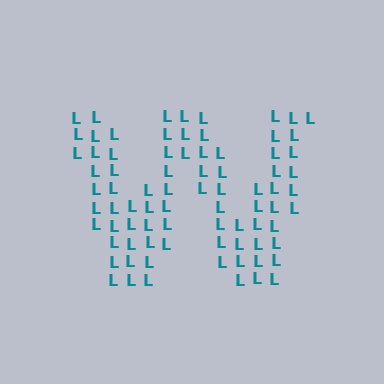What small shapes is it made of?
It is made of small letter L's.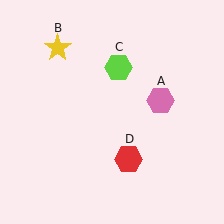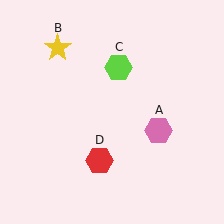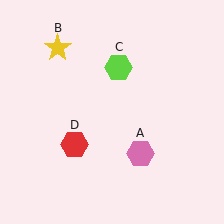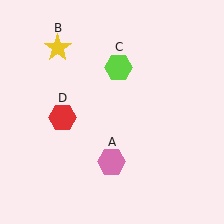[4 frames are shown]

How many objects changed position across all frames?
2 objects changed position: pink hexagon (object A), red hexagon (object D).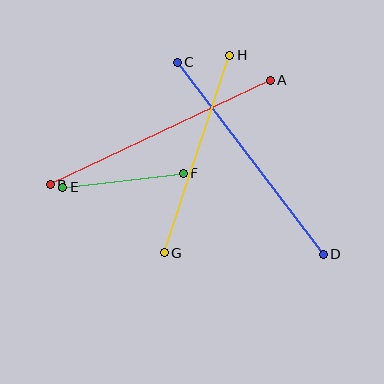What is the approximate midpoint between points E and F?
The midpoint is at approximately (123, 180) pixels.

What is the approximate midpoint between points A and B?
The midpoint is at approximately (160, 132) pixels.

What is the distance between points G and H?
The distance is approximately 208 pixels.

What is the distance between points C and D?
The distance is approximately 241 pixels.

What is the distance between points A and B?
The distance is approximately 243 pixels.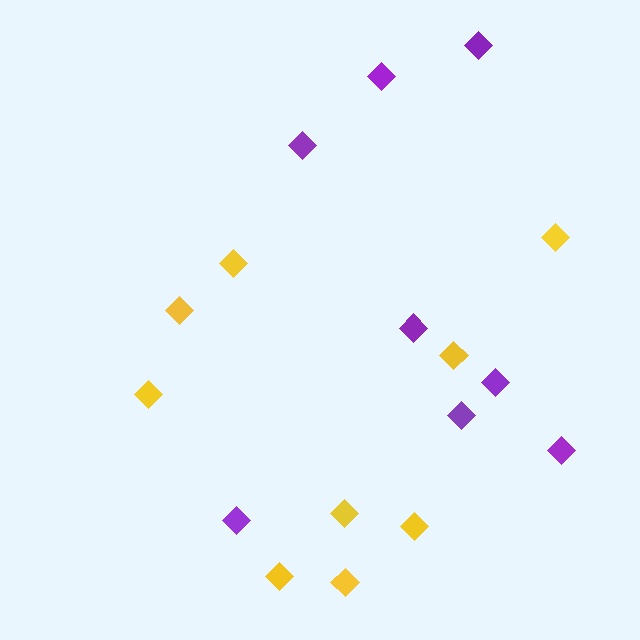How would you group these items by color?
There are 2 groups: one group of yellow diamonds (9) and one group of purple diamonds (8).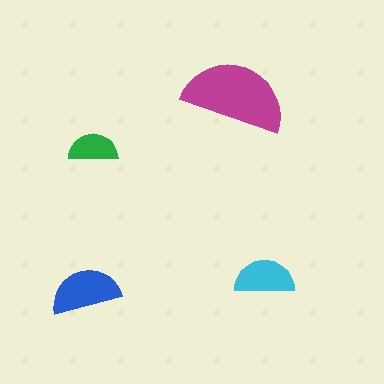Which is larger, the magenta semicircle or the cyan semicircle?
The magenta one.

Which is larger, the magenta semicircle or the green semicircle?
The magenta one.